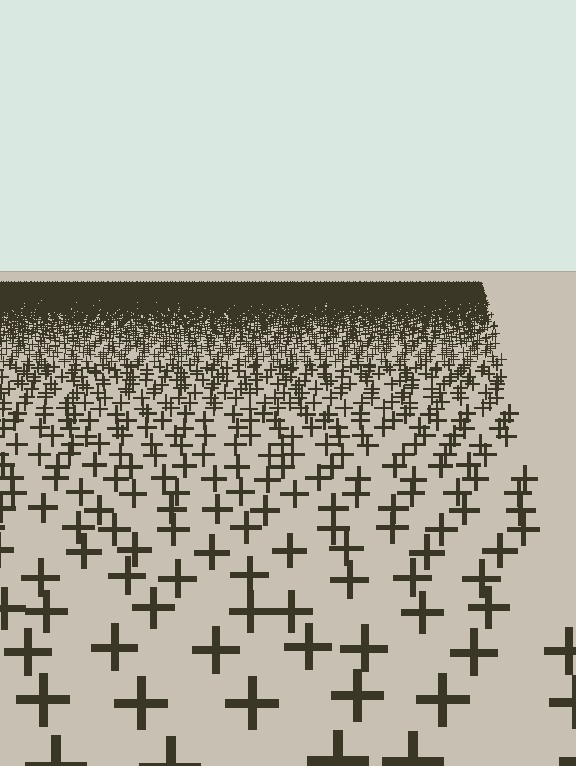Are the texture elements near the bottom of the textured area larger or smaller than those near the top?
Larger. Near the bottom, elements are closer to the viewer and appear at a bigger on-screen size.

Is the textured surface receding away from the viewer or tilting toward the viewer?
The surface is receding away from the viewer. Texture elements get smaller and denser toward the top.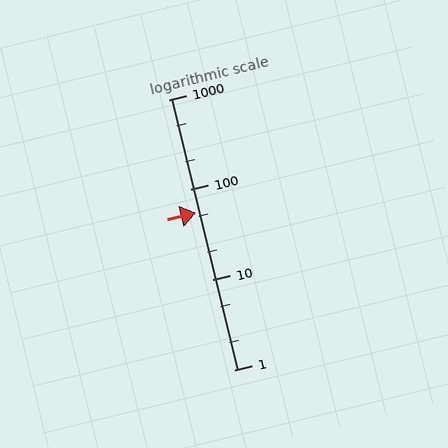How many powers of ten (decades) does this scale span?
The scale spans 3 decades, from 1 to 1000.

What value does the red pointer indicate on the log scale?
The pointer indicates approximately 55.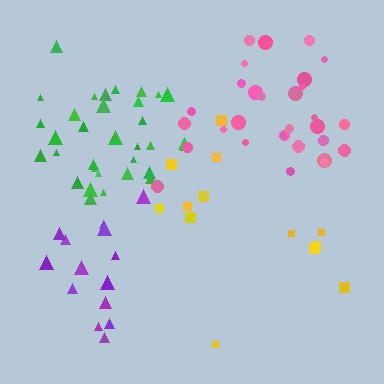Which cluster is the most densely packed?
Green.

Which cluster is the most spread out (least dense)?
Yellow.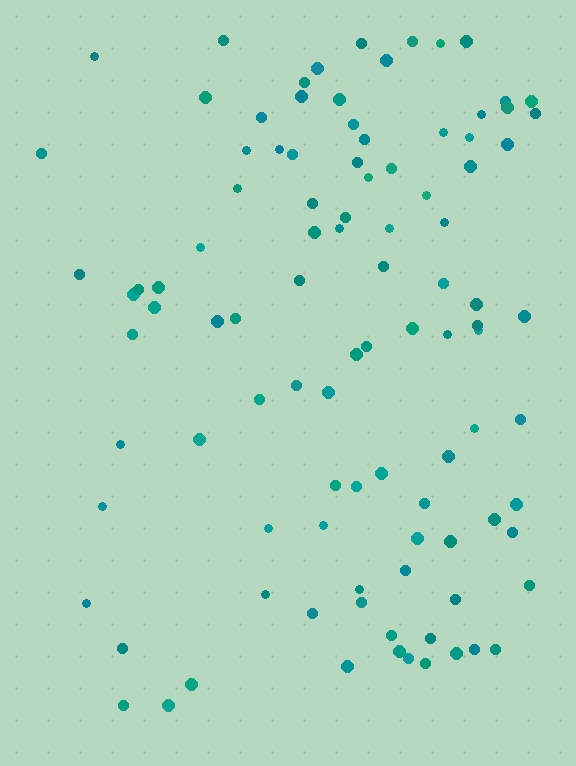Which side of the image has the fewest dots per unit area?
The left.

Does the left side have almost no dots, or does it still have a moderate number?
Still a moderate number, just noticeably fewer than the right.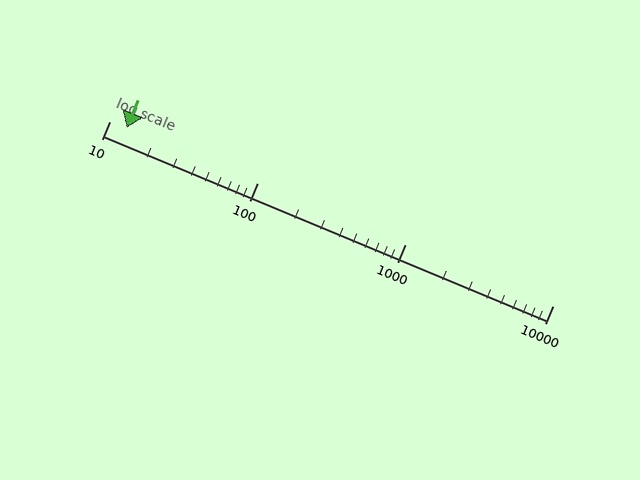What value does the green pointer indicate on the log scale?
The pointer indicates approximately 13.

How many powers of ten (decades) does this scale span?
The scale spans 3 decades, from 10 to 10000.